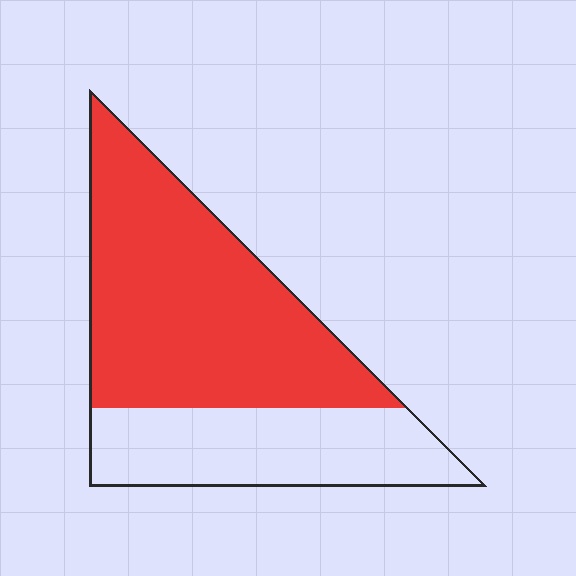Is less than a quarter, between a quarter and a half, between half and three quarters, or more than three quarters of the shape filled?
Between half and three quarters.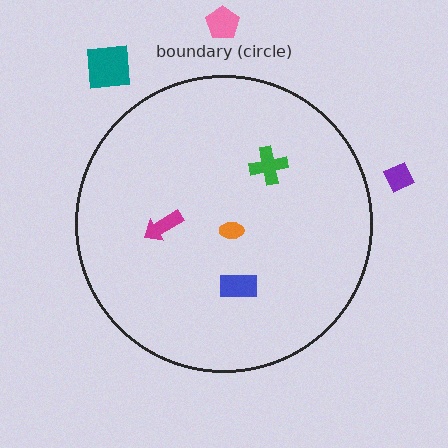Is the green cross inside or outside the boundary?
Inside.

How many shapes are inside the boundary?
4 inside, 3 outside.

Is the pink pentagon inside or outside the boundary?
Outside.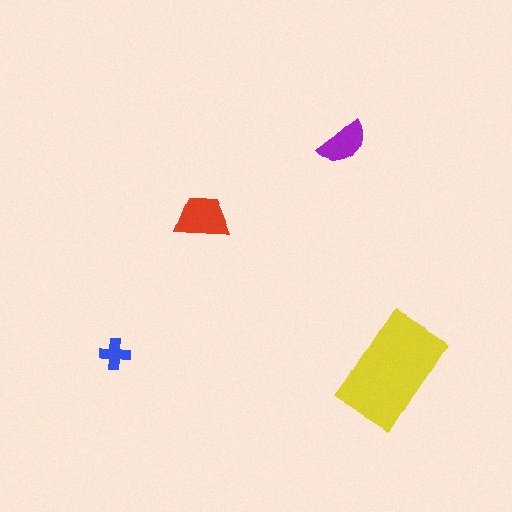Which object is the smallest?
The blue cross.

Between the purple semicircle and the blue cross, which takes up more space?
The purple semicircle.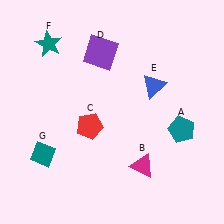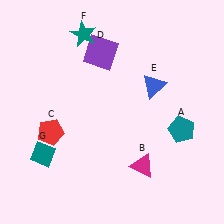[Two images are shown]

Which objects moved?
The objects that moved are: the red pentagon (C), the teal star (F).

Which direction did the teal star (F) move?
The teal star (F) moved right.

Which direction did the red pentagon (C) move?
The red pentagon (C) moved left.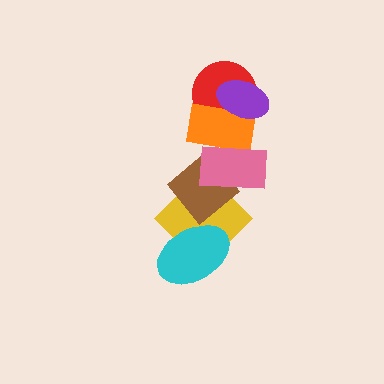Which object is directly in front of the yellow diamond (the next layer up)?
The brown diamond is directly in front of the yellow diamond.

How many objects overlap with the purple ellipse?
2 objects overlap with the purple ellipse.